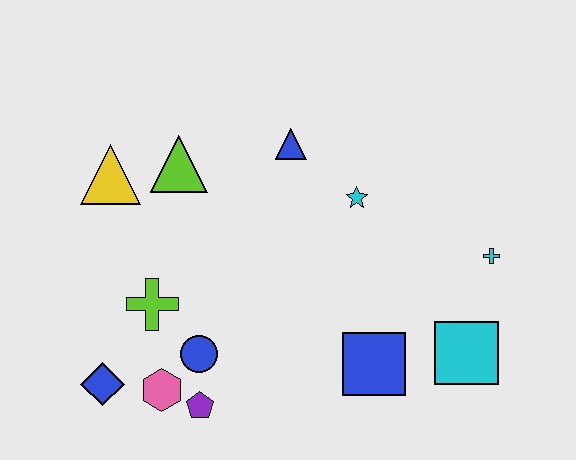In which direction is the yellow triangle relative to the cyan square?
The yellow triangle is to the left of the cyan square.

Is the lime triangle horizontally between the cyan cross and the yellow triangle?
Yes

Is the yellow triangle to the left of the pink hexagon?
Yes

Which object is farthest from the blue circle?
The cyan cross is farthest from the blue circle.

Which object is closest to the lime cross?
The blue circle is closest to the lime cross.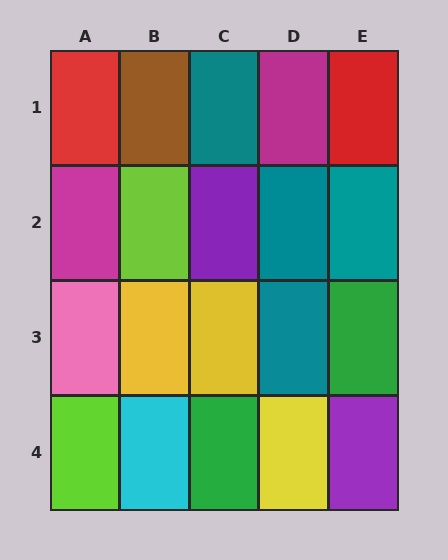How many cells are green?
2 cells are green.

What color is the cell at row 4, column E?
Purple.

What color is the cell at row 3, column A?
Pink.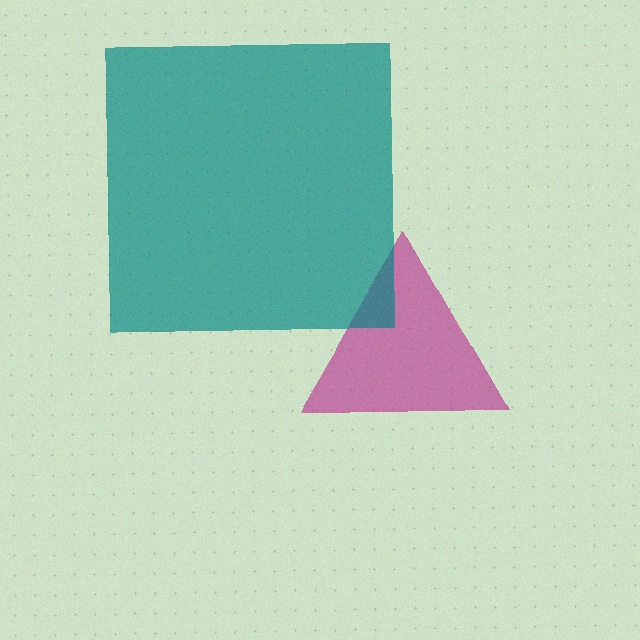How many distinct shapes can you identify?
There are 2 distinct shapes: a magenta triangle, a teal square.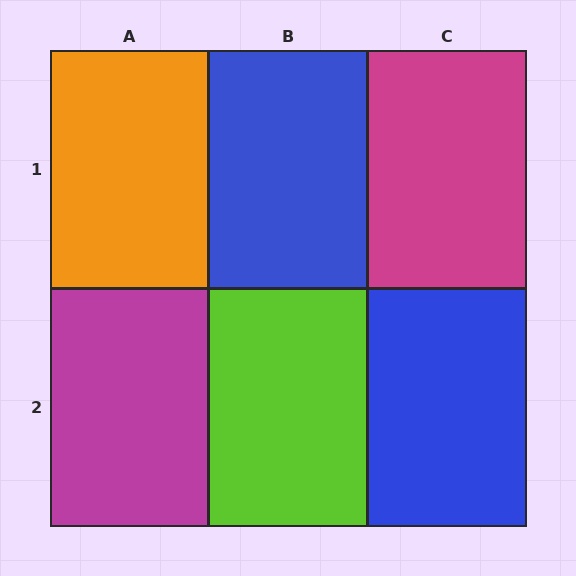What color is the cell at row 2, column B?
Lime.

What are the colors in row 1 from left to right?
Orange, blue, magenta.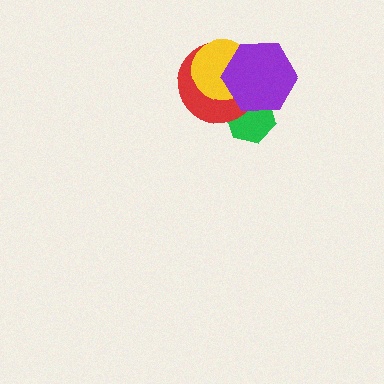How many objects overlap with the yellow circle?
2 objects overlap with the yellow circle.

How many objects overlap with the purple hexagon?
3 objects overlap with the purple hexagon.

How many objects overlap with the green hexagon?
2 objects overlap with the green hexagon.